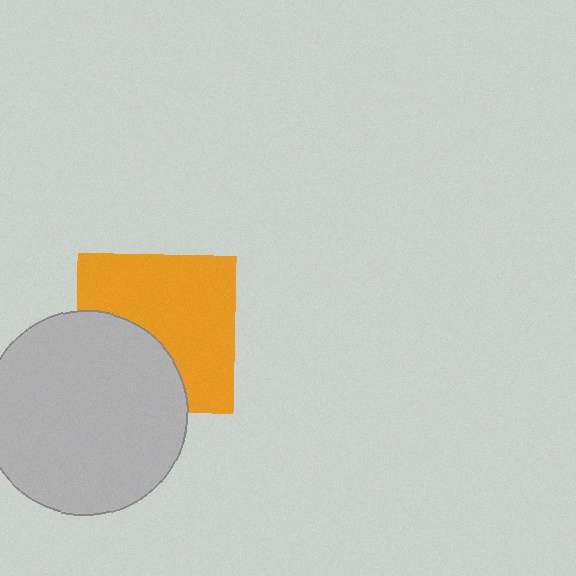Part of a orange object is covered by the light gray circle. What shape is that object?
It is a square.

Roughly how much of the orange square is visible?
About half of it is visible (roughly 63%).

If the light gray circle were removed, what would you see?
You would see the complete orange square.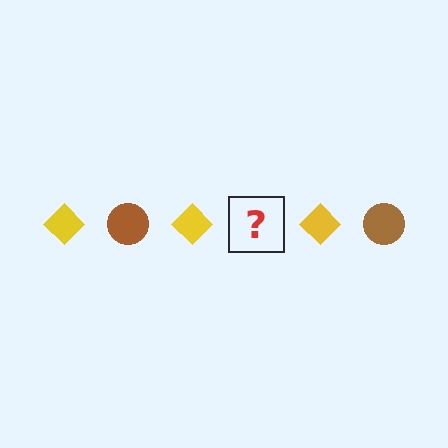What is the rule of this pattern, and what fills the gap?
The rule is that the pattern alternates between yellow diamond and brown circle. The gap should be filled with a brown circle.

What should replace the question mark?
The question mark should be replaced with a brown circle.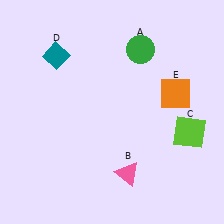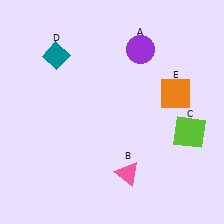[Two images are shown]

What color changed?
The circle (A) changed from green in Image 1 to purple in Image 2.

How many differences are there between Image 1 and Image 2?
There is 1 difference between the two images.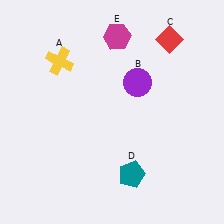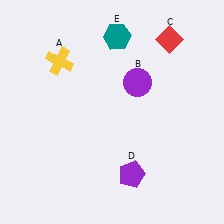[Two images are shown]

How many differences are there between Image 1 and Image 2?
There are 2 differences between the two images.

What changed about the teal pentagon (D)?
In Image 1, D is teal. In Image 2, it changed to purple.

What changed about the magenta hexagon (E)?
In Image 1, E is magenta. In Image 2, it changed to teal.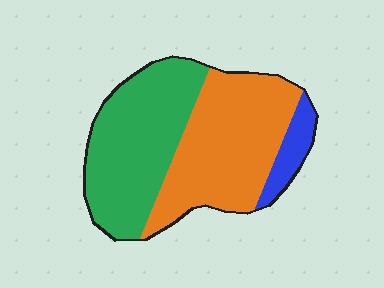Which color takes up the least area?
Blue, at roughly 10%.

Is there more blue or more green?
Green.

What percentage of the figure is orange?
Orange takes up between a third and a half of the figure.